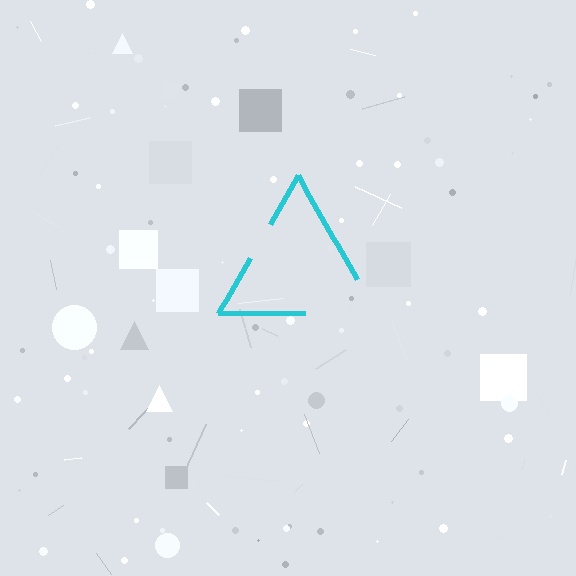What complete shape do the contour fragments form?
The contour fragments form a triangle.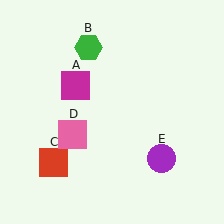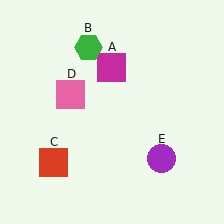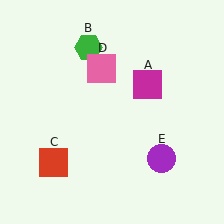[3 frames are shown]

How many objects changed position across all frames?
2 objects changed position: magenta square (object A), pink square (object D).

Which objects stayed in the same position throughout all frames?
Green hexagon (object B) and red square (object C) and purple circle (object E) remained stationary.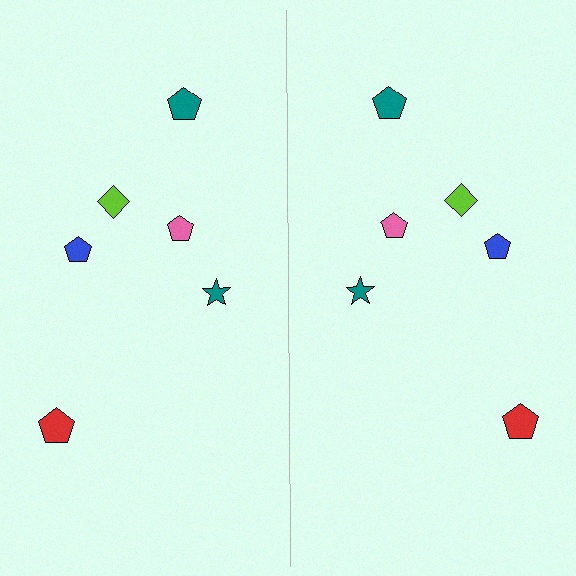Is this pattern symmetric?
Yes, this pattern has bilateral (reflection) symmetry.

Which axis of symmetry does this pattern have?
The pattern has a vertical axis of symmetry running through the center of the image.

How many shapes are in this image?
There are 12 shapes in this image.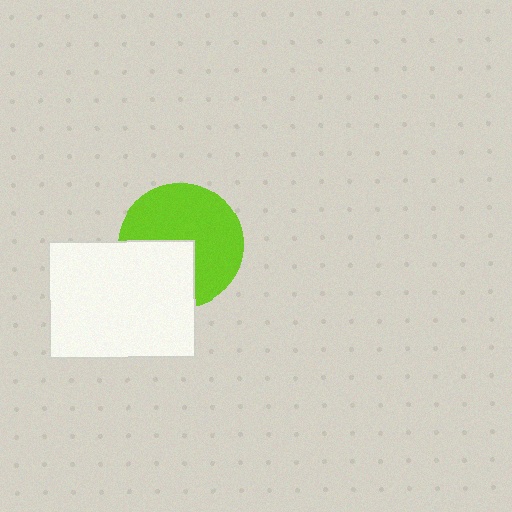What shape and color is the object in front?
The object in front is a white rectangle.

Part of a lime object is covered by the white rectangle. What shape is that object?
It is a circle.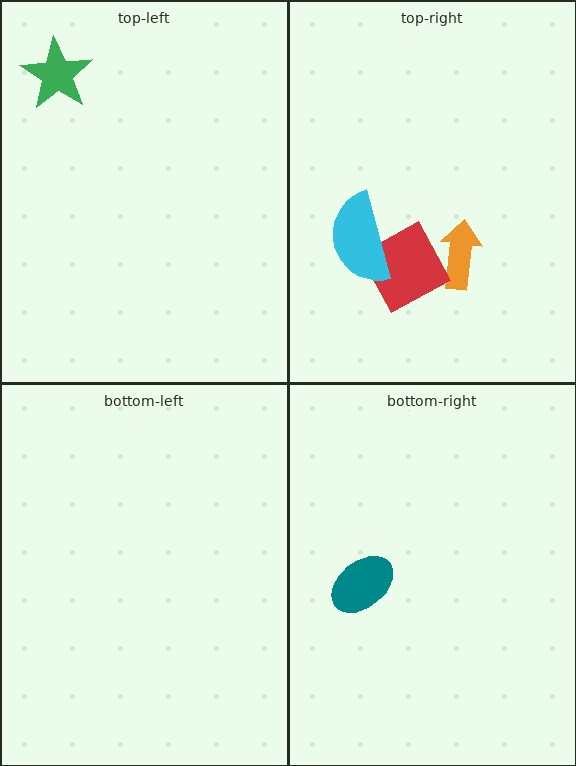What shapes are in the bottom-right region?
The teal ellipse.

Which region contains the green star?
The top-left region.